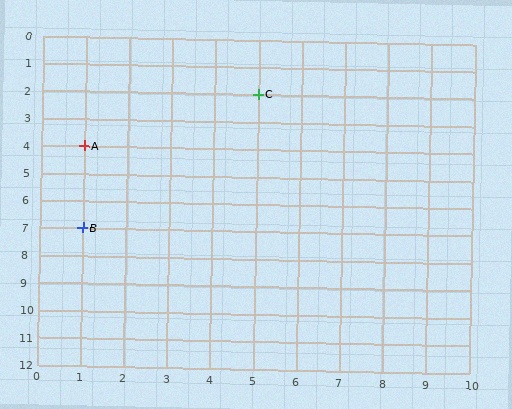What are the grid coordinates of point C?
Point C is at grid coordinates (5, 2).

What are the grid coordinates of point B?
Point B is at grid coordinates (1, 7).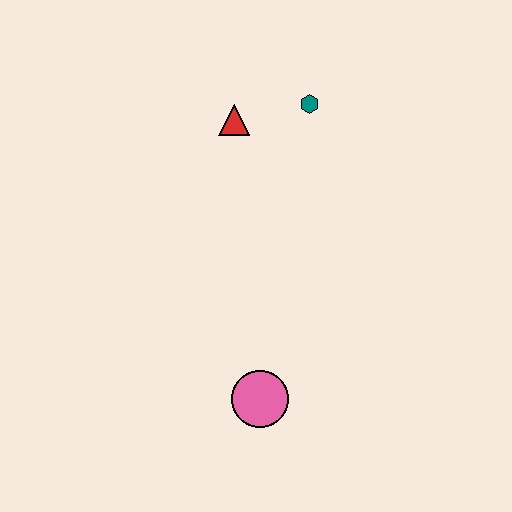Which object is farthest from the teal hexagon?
The pink circle is farthest from the teal hexagon.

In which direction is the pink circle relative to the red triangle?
The pink circle is below the red triangle.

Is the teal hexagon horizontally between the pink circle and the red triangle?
No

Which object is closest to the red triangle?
The teal hexagon is closest to the red triangle.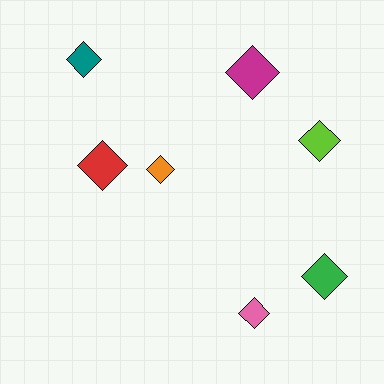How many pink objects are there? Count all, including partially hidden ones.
There is 1 pink object.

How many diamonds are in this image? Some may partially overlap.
There are 7 diamonds.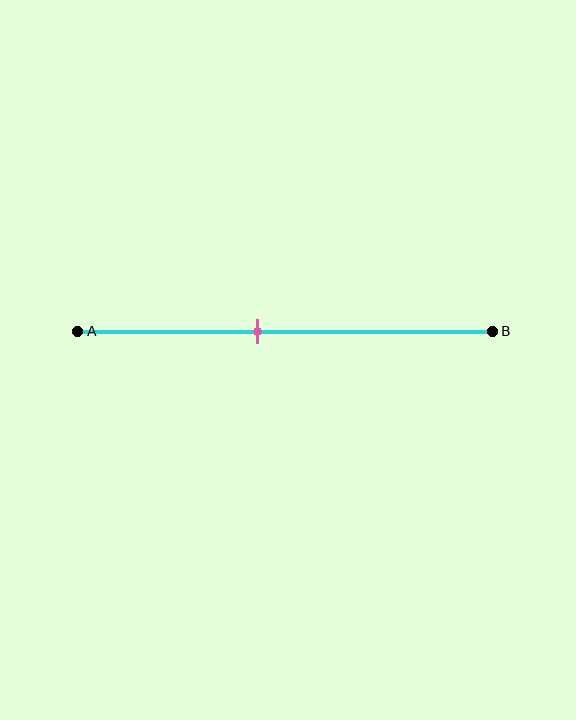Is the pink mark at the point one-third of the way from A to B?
No, the mark is at about 45% from A, not at the 33% one-third point.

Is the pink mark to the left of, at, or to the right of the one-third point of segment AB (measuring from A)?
The pink mark is to the right of the one-third point of segment AB.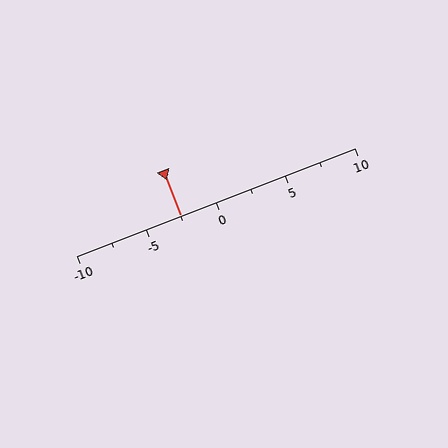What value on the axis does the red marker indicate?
The marker indicates approximately -2.5.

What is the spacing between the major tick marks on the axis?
The major ticks are spaced 5 apart.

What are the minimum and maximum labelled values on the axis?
The axis runs from -10 to 10.